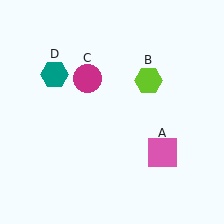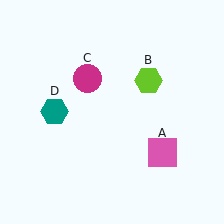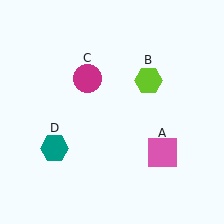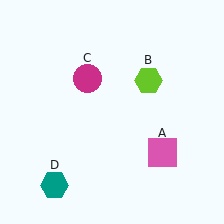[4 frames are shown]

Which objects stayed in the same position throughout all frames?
Pink square (object A) and lime hexagon (object B) and magenta circle (object C) remained stationary.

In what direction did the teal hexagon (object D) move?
The teal hexagon (object D) moved down.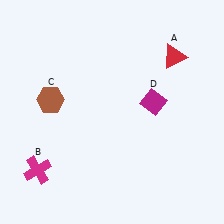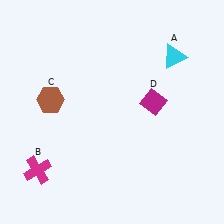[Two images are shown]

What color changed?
The triangle (A) changed from red in Image 1 to cyan in Image 2.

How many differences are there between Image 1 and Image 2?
There is 1 difference between the two images.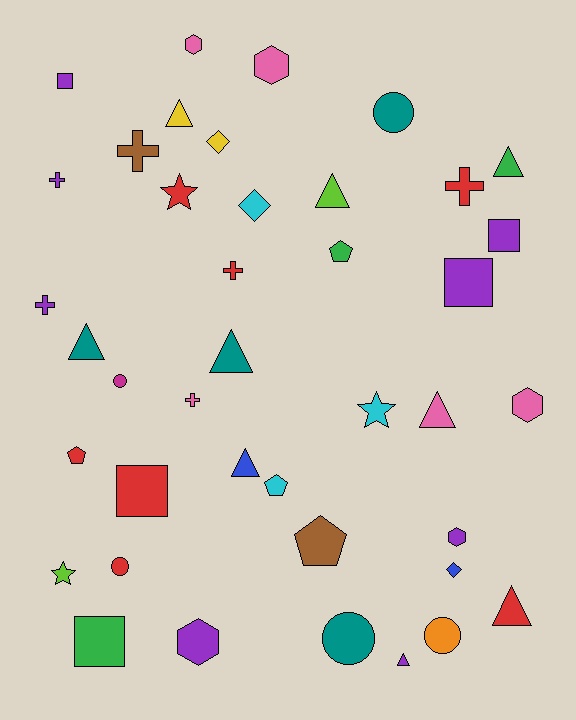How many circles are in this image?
There are 5 circles.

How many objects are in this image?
There are 40 objects.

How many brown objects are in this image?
There are 2 brown objects.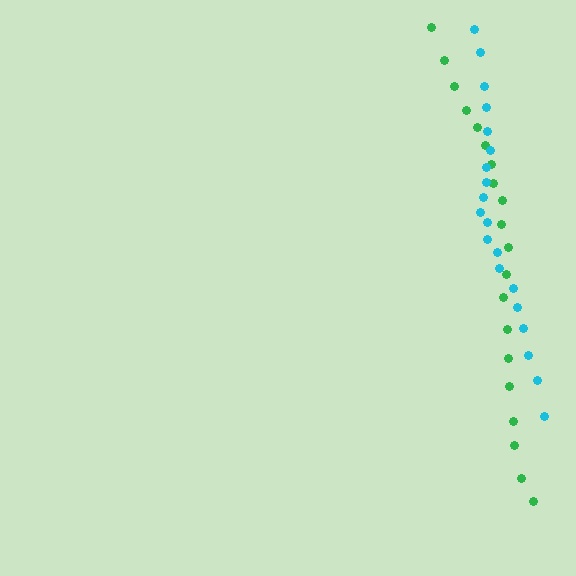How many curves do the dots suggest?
There are 2 distinct paths.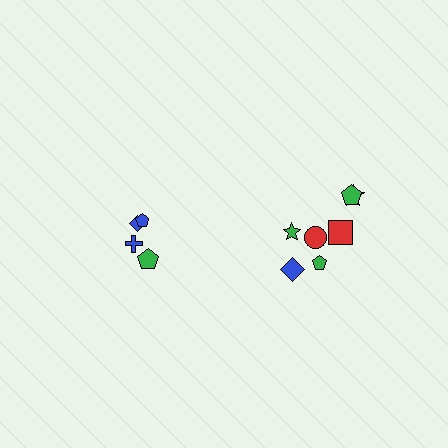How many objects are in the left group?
There are 4 objects.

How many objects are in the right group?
There are 7 objects.